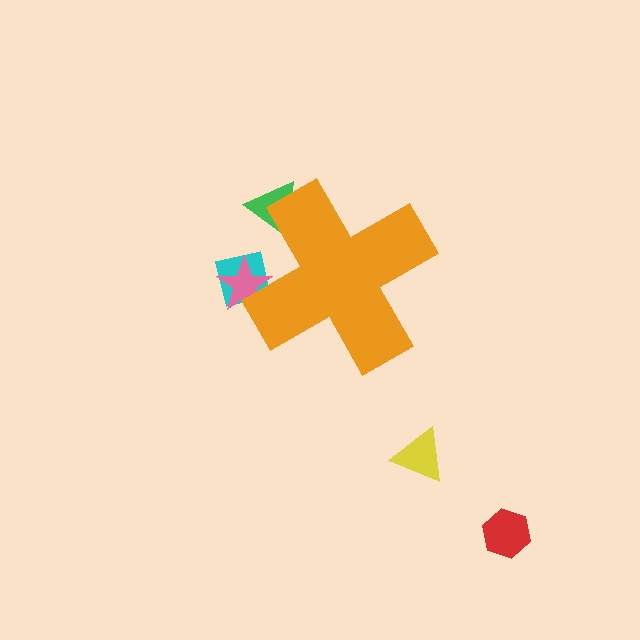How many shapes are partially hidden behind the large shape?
3 shapes are partially hidden.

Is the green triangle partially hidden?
Yes, the green triangle is partially hidden behind the orange cross.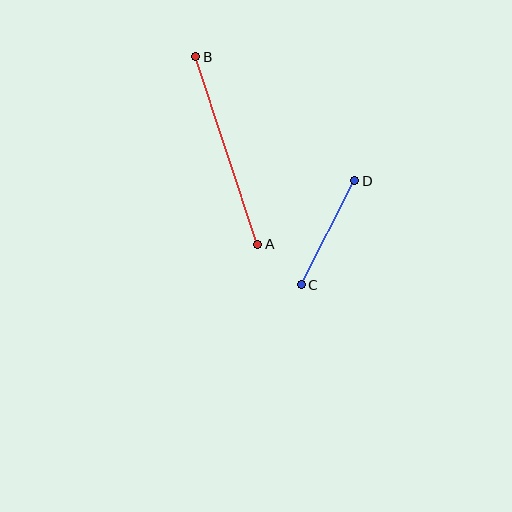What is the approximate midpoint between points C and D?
The midpoint is at approximately (328, 233) pixels.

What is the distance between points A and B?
The distance is approximately 198 pixels.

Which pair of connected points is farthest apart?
Points A and B are farthest apart.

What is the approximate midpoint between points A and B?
The midpoint is at approximately (227, 151) pixels.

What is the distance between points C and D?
The distance is approximately 117 pixels.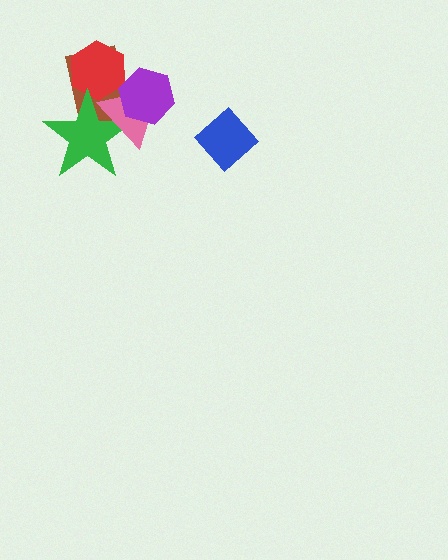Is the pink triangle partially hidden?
Yes, it is partially covered by another shape.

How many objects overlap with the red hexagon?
3 objects overlap with the red hexagon.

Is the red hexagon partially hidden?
Yes, it is partially covered by another shape.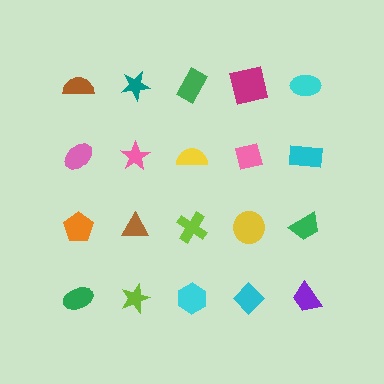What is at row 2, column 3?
A yellow semicircle.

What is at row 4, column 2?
A lime star.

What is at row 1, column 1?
A brown semicircle.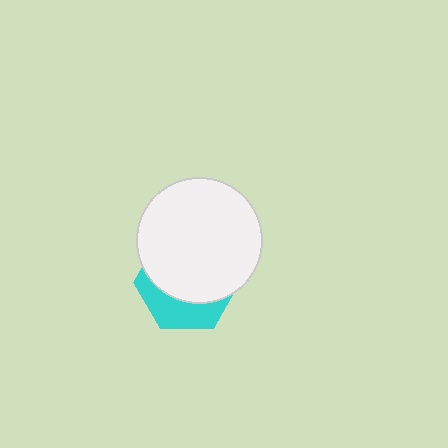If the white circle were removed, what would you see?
You would see the complete cyan hexagon.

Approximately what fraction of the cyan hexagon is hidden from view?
Roughly 66% of the cyan hexagon is hidden behind the white circle.